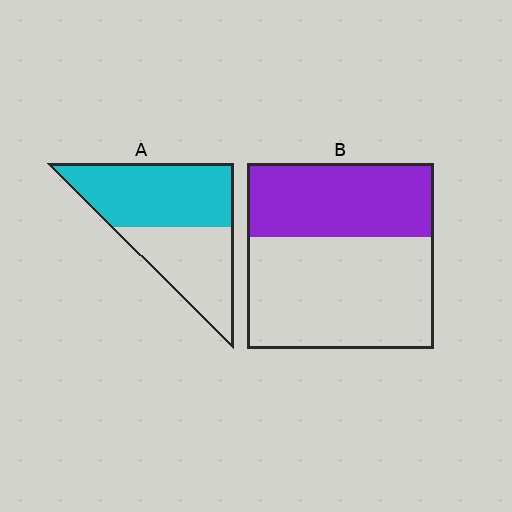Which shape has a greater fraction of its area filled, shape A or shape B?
Shape A.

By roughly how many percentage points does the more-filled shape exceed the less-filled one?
By roughly 15 percentage points (A over B).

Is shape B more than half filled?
No.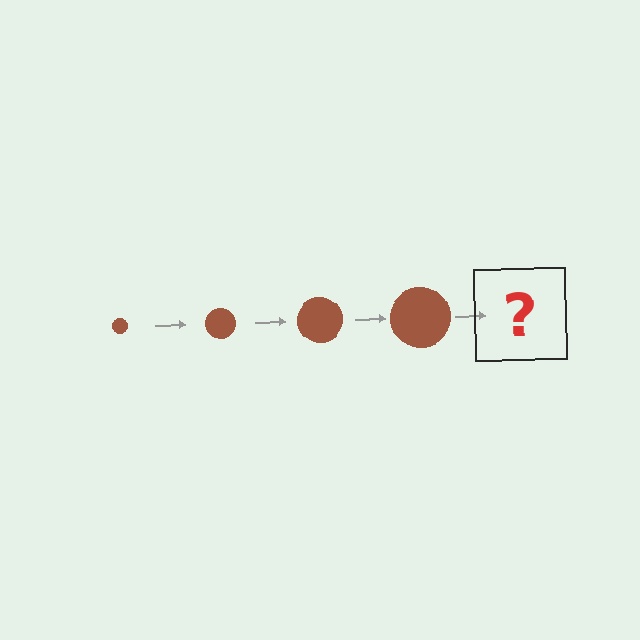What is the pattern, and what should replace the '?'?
The pattern is that the circle gets progressively larger each step. The '?' should be a brown circle, larger than the previous one.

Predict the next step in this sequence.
The next step is a brown circle, larger than the previous one.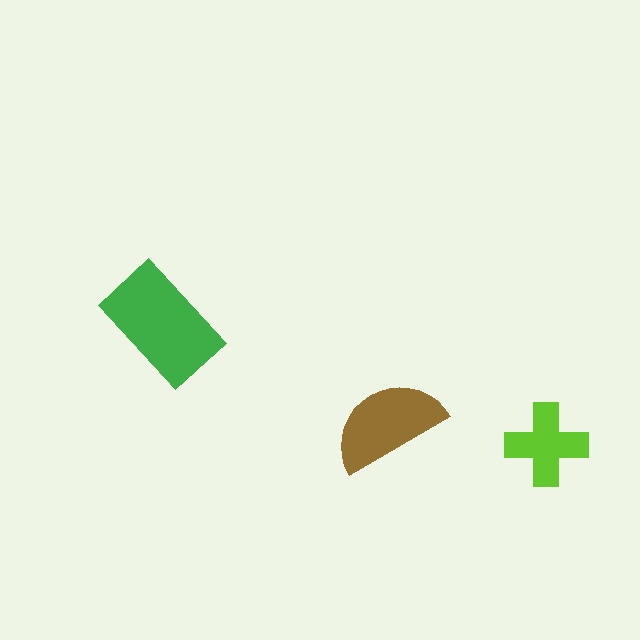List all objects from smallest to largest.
The lime cross, the brown semicircle, the green rectangle.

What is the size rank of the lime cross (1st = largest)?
3rd.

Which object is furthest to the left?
The green rectangle is leftmost.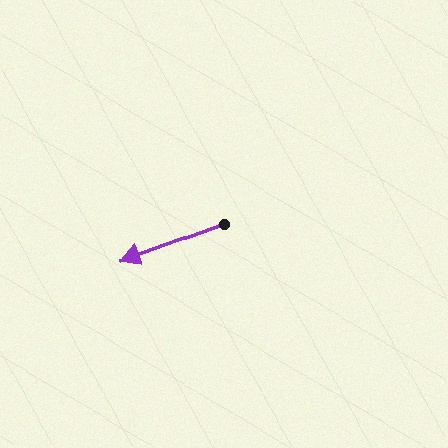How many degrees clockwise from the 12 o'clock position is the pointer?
Approximately 250 degrees.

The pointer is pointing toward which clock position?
Roughly 8 o'clock.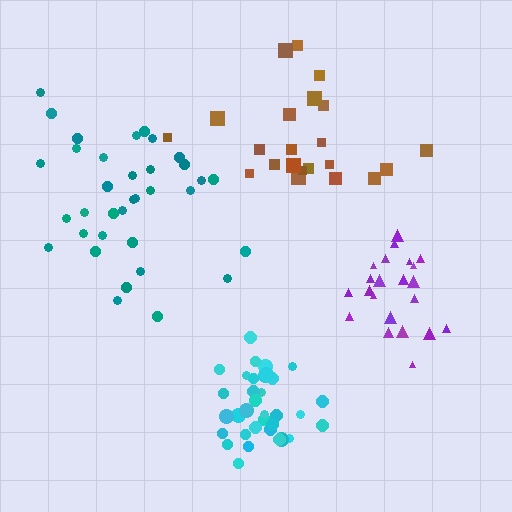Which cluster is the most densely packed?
Cyan.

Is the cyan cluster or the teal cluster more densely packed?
Cyan.